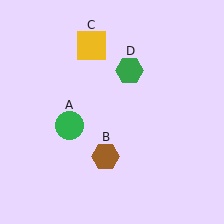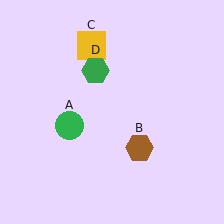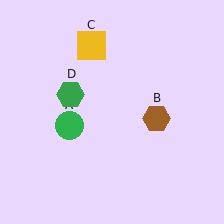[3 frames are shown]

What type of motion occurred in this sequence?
The brown hexagon (object B), green hexagon (object D) rotated counterclockwise around the center of the scene.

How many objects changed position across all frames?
2 objects changed position: brown hexagon (object B), green hexagon (object D).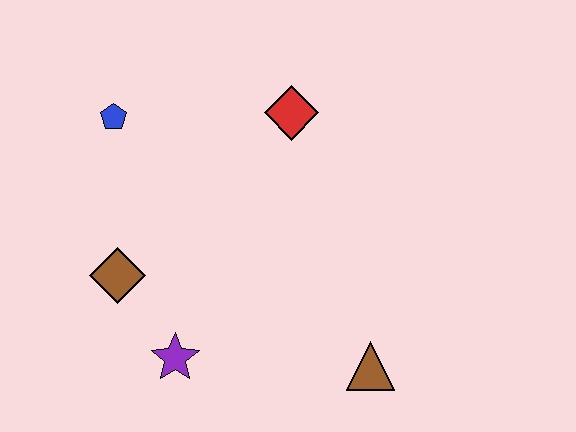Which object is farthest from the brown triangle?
The blue pentagon is farthest from the brown triangle.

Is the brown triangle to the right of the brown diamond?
Yes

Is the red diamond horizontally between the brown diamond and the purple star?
No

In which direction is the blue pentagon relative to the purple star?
The blue pentagon is above the purple star.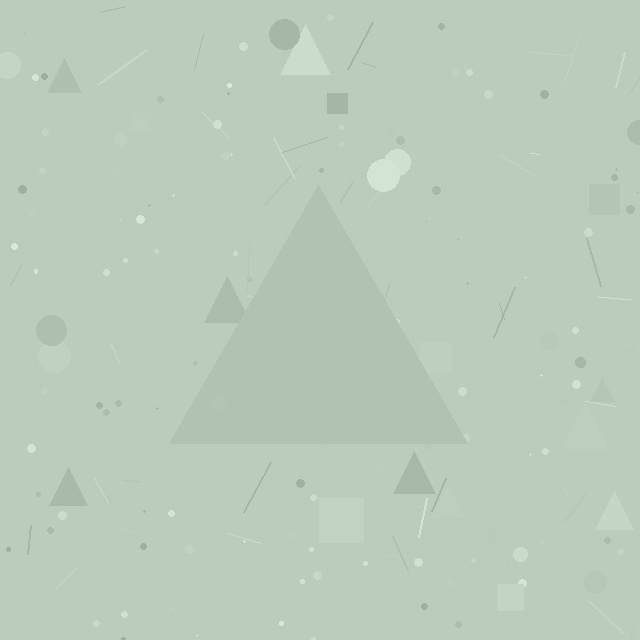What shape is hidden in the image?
A triangle is hidden in the image.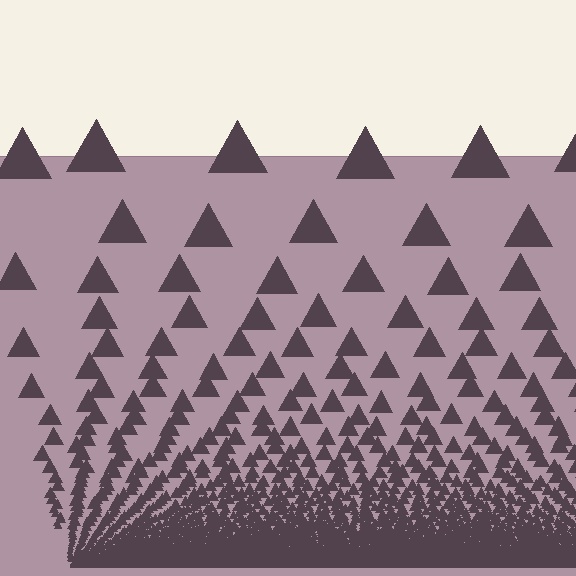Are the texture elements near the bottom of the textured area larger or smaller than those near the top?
Smaller. The gradient is inverted — elements near the bottom are smaller and denser.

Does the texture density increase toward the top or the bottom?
Density increases toward the bottom.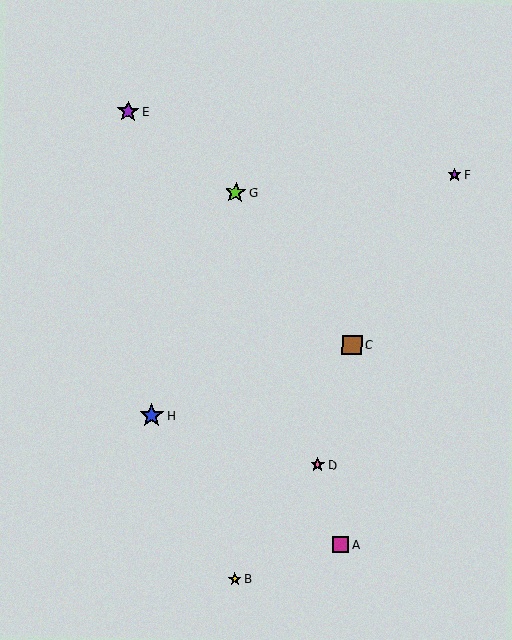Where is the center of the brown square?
The center of the brown square is at (352, 345).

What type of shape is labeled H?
Shape H is a blue star.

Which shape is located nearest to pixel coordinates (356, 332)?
The brown square (labeled C) at (352, 345) is nearest to that location.